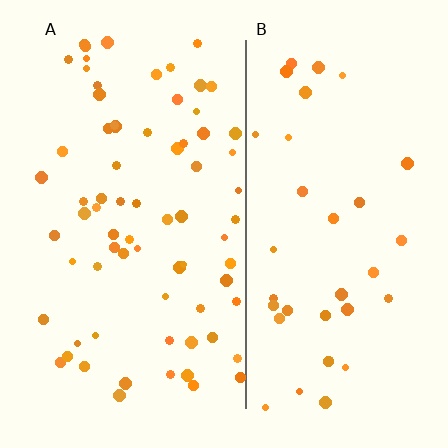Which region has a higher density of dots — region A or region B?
A (the left).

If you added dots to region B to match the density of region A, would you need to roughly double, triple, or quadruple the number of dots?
Approximately double.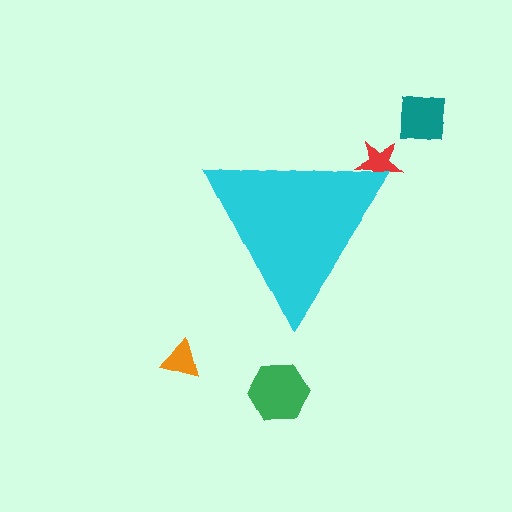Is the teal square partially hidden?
No, the teal square is fully visible.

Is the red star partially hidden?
Yes, the red star is partially hidden behind the cyan triangle.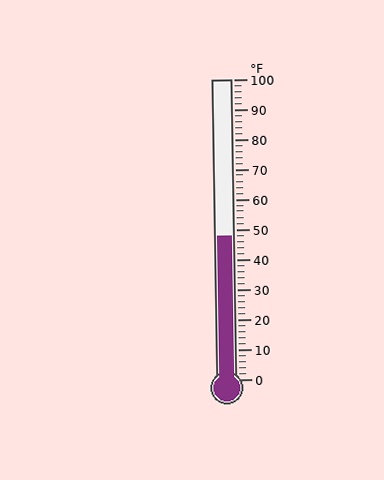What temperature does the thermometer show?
The thermometer shows approximately 48°F.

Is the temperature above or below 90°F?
The temperature is below 90°F.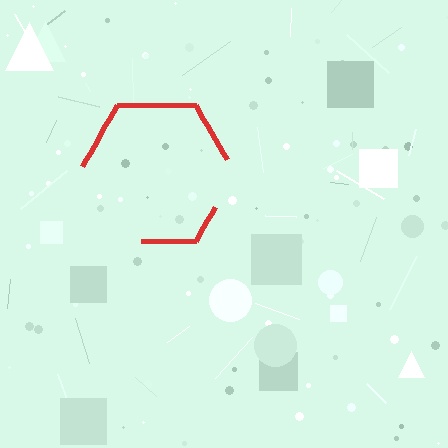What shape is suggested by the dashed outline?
The dashed outline suggests a hexagon.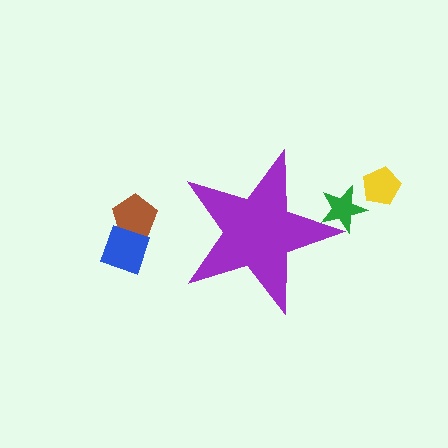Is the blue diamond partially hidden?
No, the blue diamond is fully visible.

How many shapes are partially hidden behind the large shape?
1 shape is partially hidden.